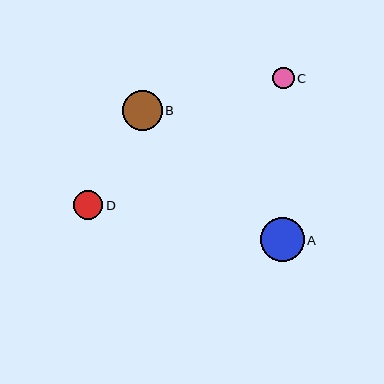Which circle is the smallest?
Circle C is the smallest with a size of approximately 22 pixels.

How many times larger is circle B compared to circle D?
Circle B is approximately 1.4 times the size of circle D.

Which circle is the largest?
Circle A is the largest with a size of approximately 44 pixels.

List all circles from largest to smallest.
From largest to smallest: A, B, D, C.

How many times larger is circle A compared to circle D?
Circle A is approximately 1.5 times the size of circle D.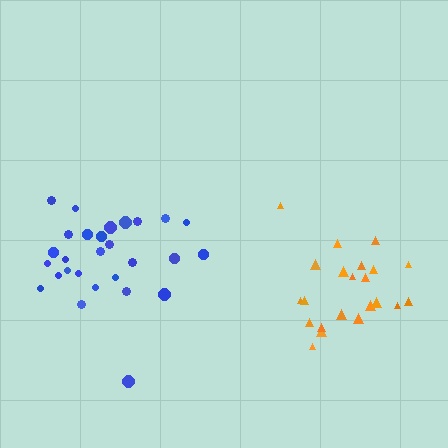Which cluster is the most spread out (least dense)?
Orange.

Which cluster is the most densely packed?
Blue.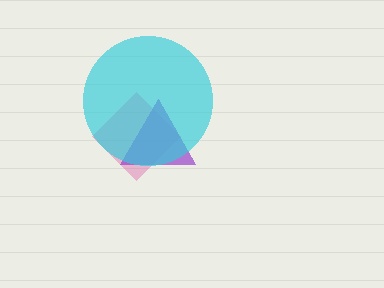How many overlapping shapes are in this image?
There are 3 overlapping shapes in the image.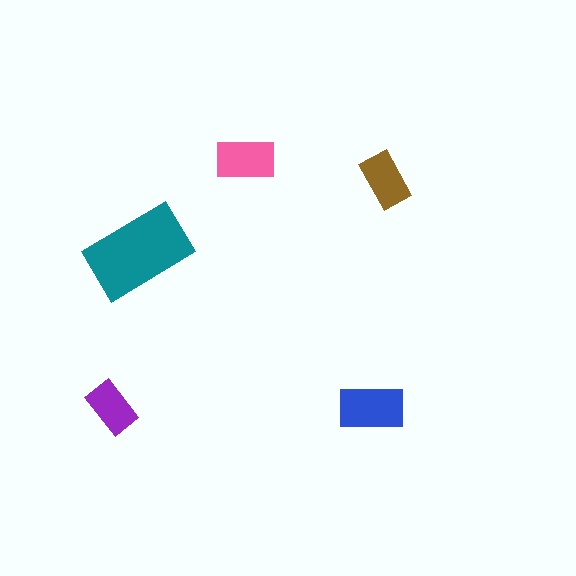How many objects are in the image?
There are 5 objects in the image.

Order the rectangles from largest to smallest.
the teal one, the blue one, the pink one, the brown one, the purple one.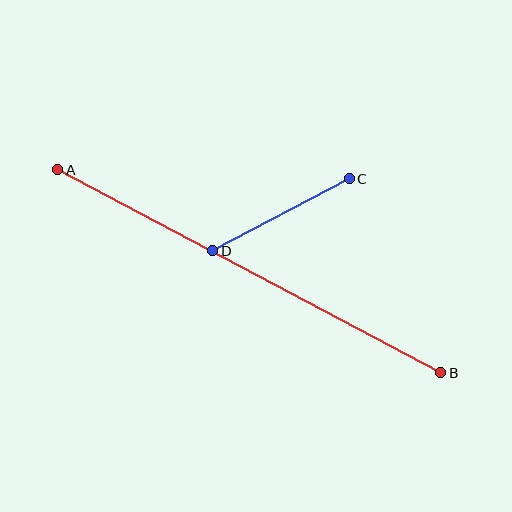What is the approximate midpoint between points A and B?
The midpoint is at approximately (249, 271) pixels.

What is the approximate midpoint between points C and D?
The midpoint is at approximately (281, 215) pixels.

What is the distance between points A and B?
The distance is approximately 433 pixels.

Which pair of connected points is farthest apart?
Points A and B are farthest apart.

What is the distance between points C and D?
The distance is approximately 154 pixels.